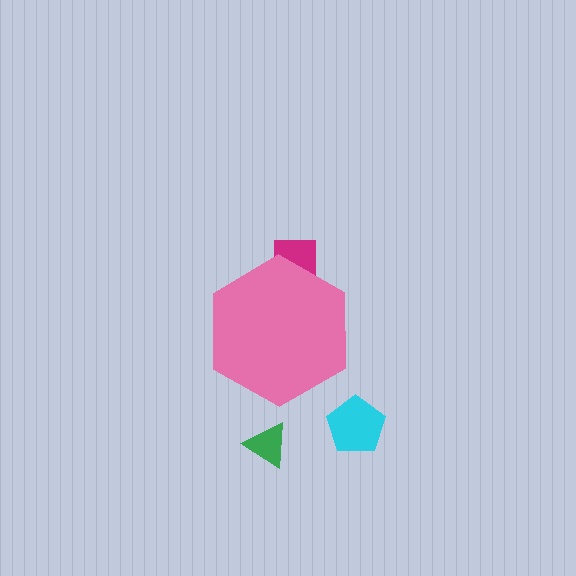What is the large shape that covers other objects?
A pink hexagon.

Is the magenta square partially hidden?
Yes, the magenta square is partially hidden behind the pink hexagon.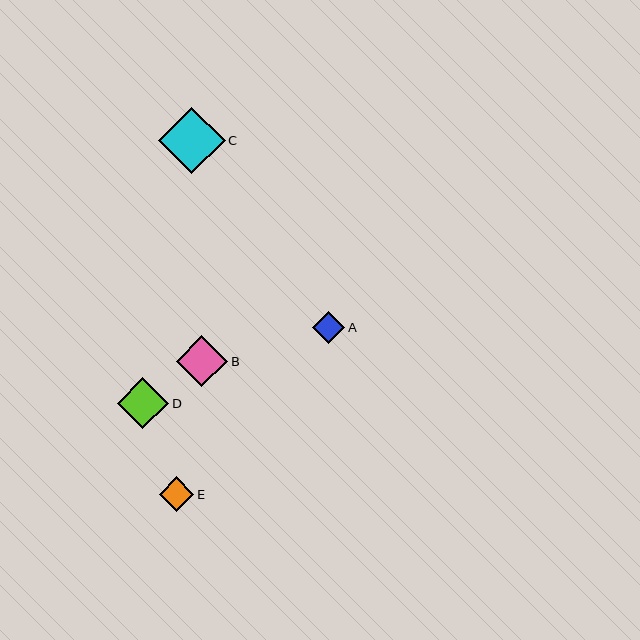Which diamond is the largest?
Diamond C is the largest with a size of approximately 66 pixels.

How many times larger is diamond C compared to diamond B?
Diamond C is approximately 1.3 times the size of diamond B.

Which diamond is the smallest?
Diamond A is the smallest with a size of approximately 32 pixels.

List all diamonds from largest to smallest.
From largest to smallest: C, D, B, E, A.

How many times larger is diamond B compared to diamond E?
Diamond B is approximately 1.5 times the size of diamond E.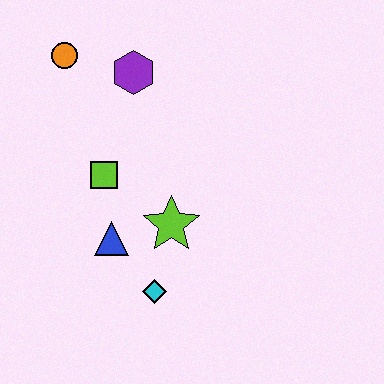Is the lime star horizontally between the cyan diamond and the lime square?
No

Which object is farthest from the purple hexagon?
The cyan diamond is farthest from the purple hexagon.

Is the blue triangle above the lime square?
No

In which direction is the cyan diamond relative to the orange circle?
The cyan diamond is below the orange circle.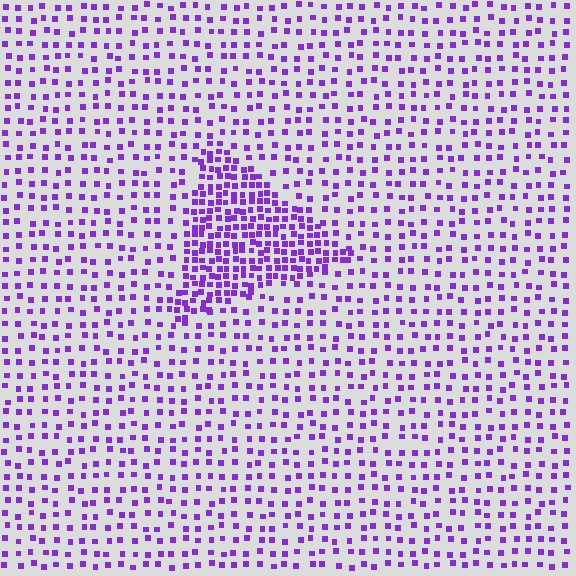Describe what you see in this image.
The image contains small purple elements arranged at two different densities. A triangle-shaped region is visible where the elements are more densely packed than the surrounding area.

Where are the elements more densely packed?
The elements are more densely packed inside the triangle boundary.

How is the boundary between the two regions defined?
The boundary is defined by a change in element density (approximately 2.4x ratio). All elements are the same color, size, and shape.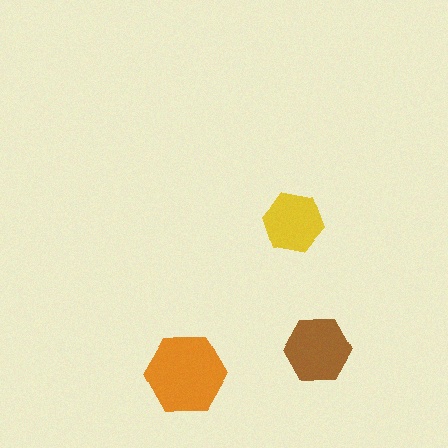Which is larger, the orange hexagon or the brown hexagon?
The orange one.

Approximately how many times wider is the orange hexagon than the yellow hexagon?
About 1.5 times wider.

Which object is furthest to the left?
The orange hexagon is leftmost.